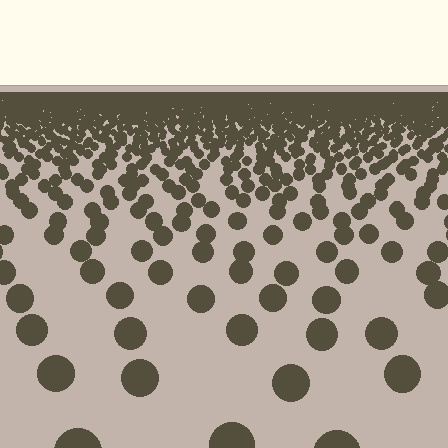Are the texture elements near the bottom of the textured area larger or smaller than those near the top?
Larger. Near the bottom, elements are closer to the viewer and appear at a bigger on-screen size.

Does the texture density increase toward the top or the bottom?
Density increases toward the top.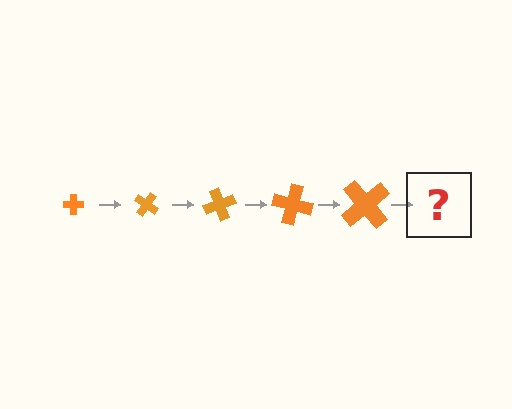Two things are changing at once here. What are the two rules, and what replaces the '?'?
The two rules are that the cross grows larger each step and it rotates 35 degrees each step. The '?' should be a cross, larger than the previous one and rotated 175 degrees from the start.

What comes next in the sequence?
The next element should be a cross, larger than the previous one and rotated 175 degrees from the start.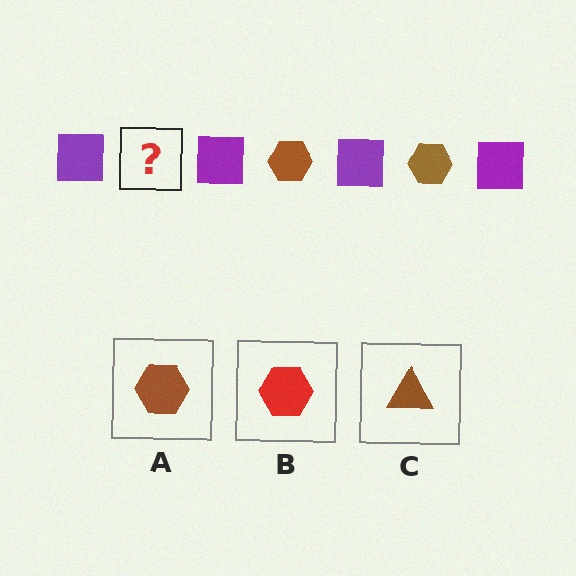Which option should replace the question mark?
Option A.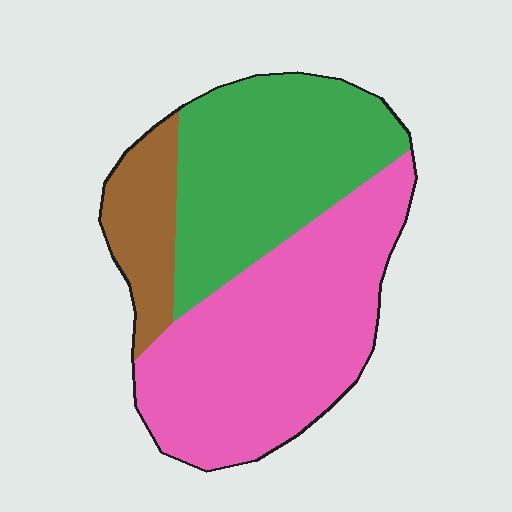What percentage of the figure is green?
Green takes up between a third and a half of the figure.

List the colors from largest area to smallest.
From largest to smallest: pink, green, brown.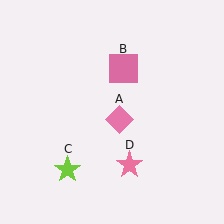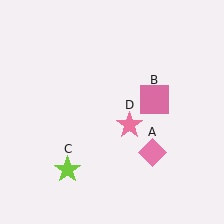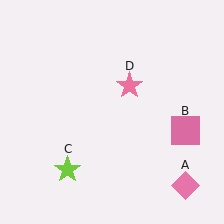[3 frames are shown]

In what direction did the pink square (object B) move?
The pink square (object B) moved down and to the right.